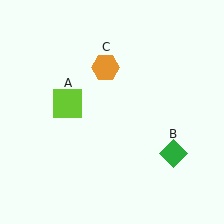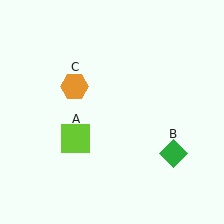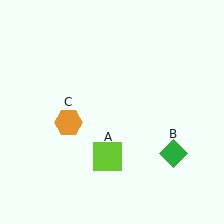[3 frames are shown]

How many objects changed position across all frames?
2 objects changed position: lime square (object A), orange hexagon (object C).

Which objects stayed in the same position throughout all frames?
Green diamond (object B) remained stationary.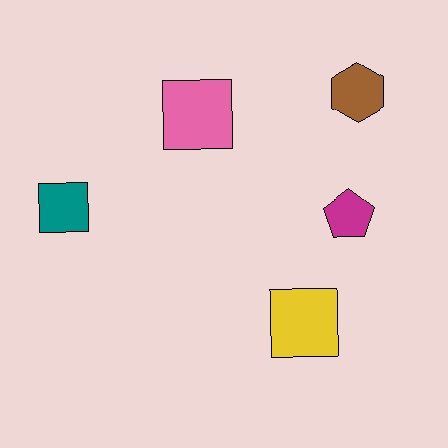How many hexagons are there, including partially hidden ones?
There is 1 hexagon.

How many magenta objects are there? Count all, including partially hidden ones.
There is 1 magenta object.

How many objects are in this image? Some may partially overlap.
There are 5 objects.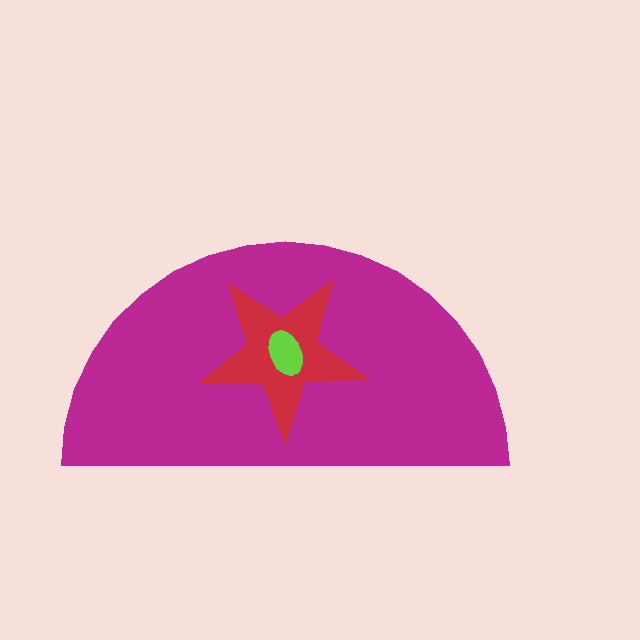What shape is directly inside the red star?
The lime ellipse.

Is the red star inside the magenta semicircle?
Yes.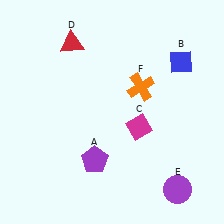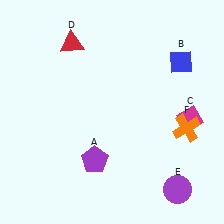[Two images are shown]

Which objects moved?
The objects that moved are: the magenta diamond (C), the orange cross (F).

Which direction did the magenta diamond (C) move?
The magenta diamond (C) moved right.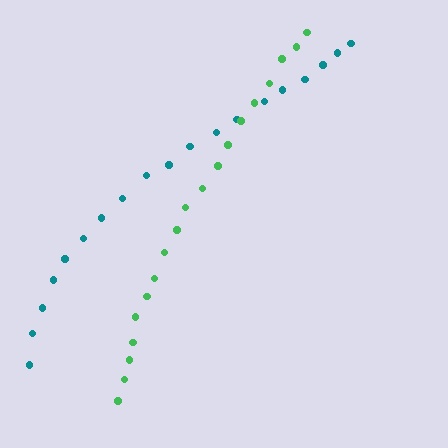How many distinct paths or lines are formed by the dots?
There are 2 distinct paths.